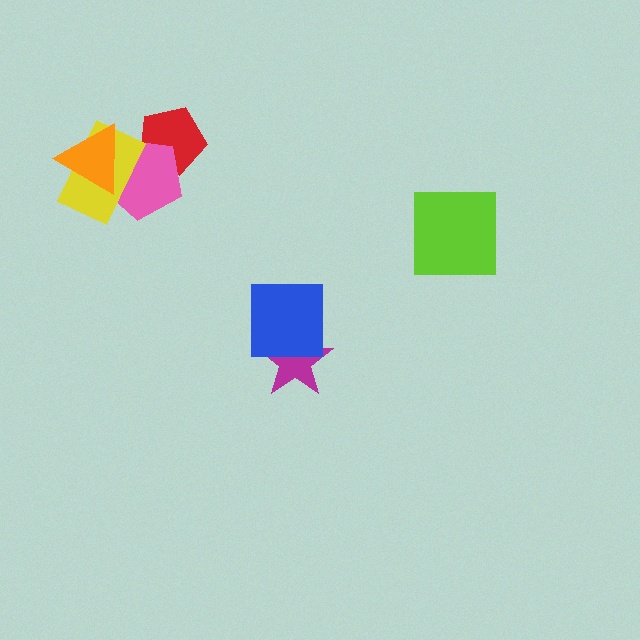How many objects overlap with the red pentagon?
1 object overlaps with the red pentagon.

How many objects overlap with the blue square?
1 object overlaps with the blue square.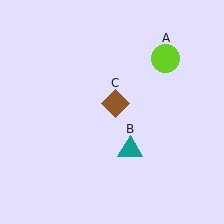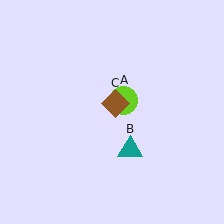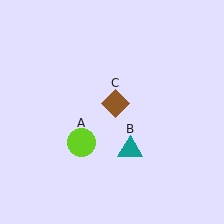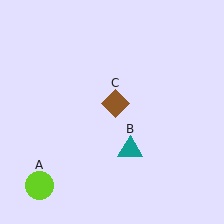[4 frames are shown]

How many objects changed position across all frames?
1 object changed position: lime circle (object A).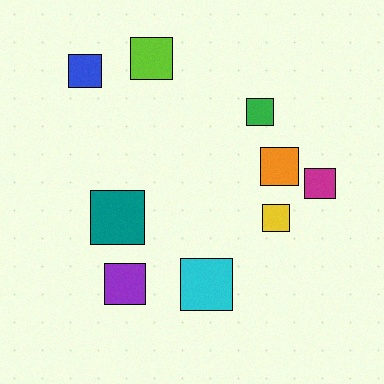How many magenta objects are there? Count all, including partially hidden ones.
There is 1 magenta object.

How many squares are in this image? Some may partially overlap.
There are 9 squares.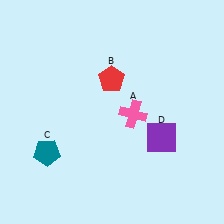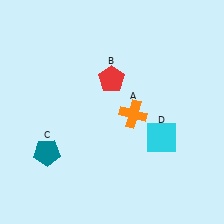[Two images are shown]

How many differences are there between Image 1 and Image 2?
There are 2 differences between the two images.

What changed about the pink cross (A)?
In Image 1, A is pink. In Image 2, it changed to orange.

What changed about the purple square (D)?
In Image 1, D is purple. In Image 2, it changed to cyan.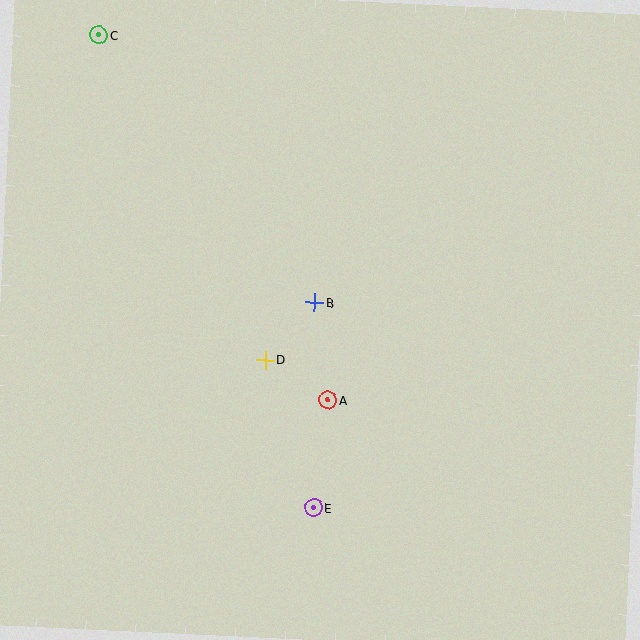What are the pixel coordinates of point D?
Point D is at (265, 360).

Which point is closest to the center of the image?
Point B at (314, 303) is closest to the center.